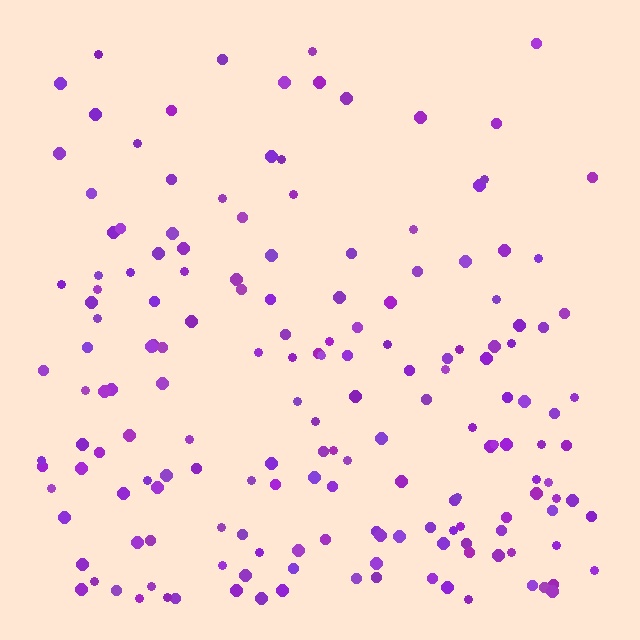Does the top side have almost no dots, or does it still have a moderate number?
Still a moderate number, just noticeably fewer than the bottom.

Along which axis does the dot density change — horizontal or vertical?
Vertical.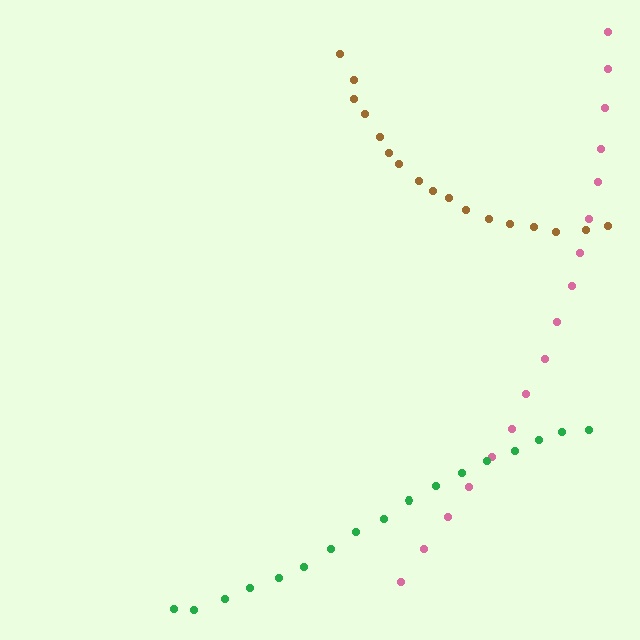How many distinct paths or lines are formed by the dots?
There are 3 distinct paths.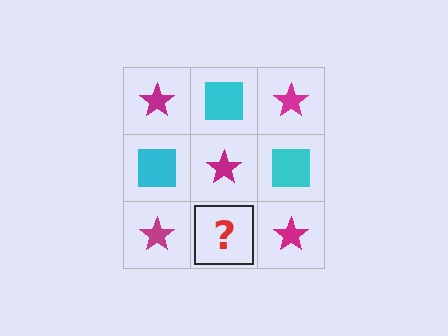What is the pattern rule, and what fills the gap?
The rule is that it alternates magenta star and cyan square in a checkerboard pattern. The gap should be filled with a cyan square.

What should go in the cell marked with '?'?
The missing cell should contain a cyan square.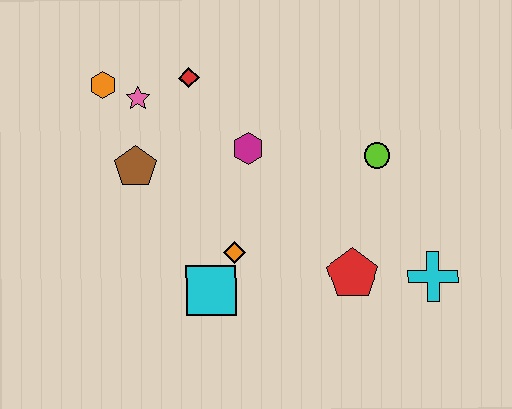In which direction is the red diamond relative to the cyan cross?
The red diamond is to the left of the cyan cross.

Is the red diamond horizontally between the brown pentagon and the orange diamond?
Yes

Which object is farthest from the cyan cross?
The orange hexagon is farthest from the cyan cross.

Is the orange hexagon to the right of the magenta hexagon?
No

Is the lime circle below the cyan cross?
No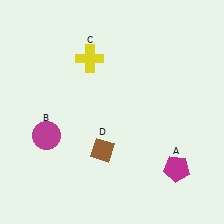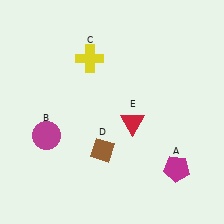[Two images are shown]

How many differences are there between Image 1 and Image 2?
There is 1 difference between the two images.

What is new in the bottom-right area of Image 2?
A red triangle (E) was added in the bottom-right area of Image 2.